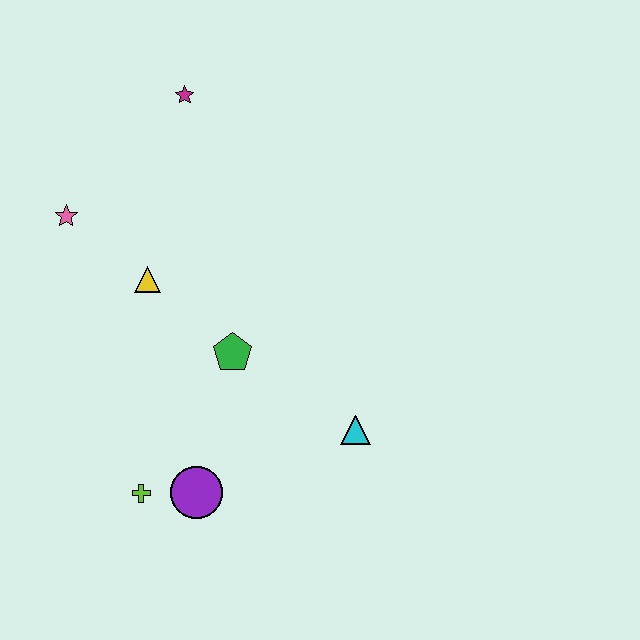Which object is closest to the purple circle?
The lime cross is closest to the purple circle.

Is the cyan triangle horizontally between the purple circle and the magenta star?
No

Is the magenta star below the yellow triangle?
No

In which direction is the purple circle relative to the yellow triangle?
The purple circle is below the yellow triangle.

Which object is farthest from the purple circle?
The magenta star is farthest from the purple circle.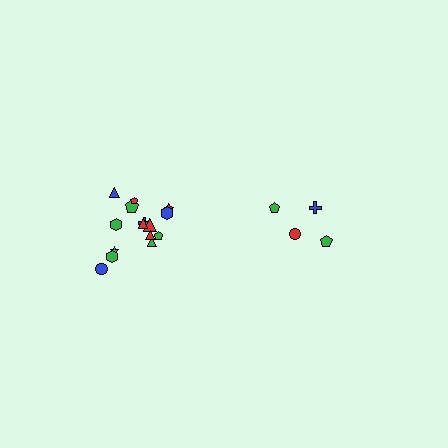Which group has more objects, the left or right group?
The left group.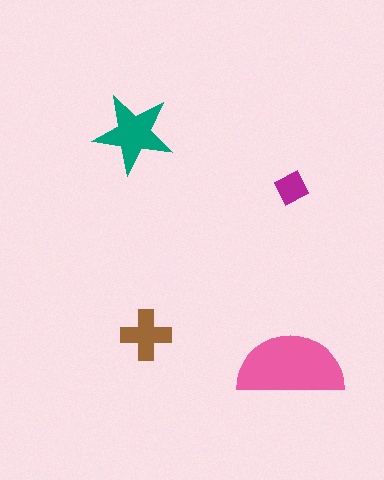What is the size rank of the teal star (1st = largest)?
2nd.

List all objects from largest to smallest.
The pink semicircle, the teal star, the brown cross, the magenta square.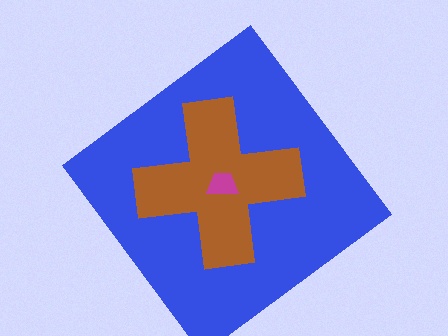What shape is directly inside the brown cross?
The magenta trapezoid.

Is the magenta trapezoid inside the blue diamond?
Yes.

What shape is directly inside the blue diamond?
The brown cross.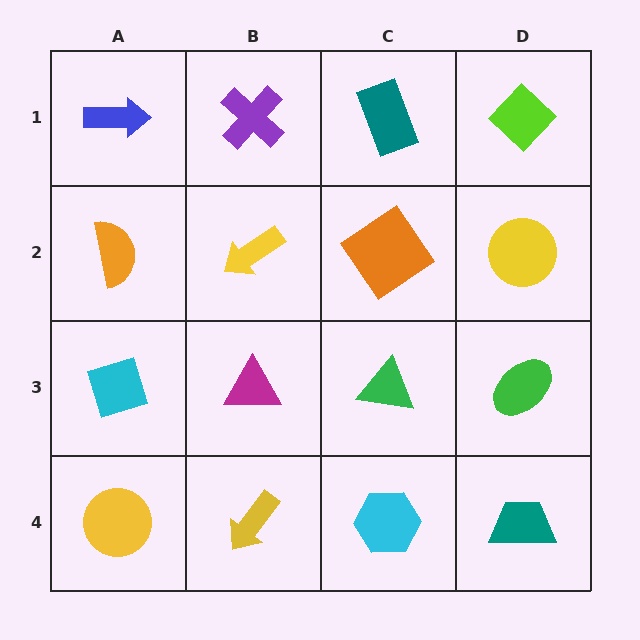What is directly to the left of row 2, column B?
An orange semicircle.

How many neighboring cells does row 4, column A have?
2.